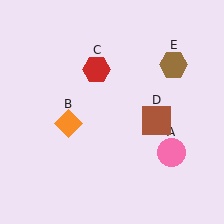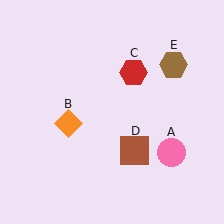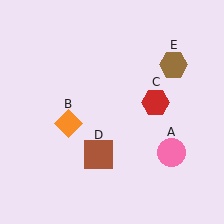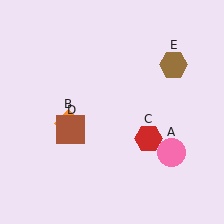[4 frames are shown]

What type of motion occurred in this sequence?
The red hexagon (object C), brown square (object D) rotated clockwise around the center of the scene.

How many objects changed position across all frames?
2 objects changed position: red hexagon (object C), brown square (object D).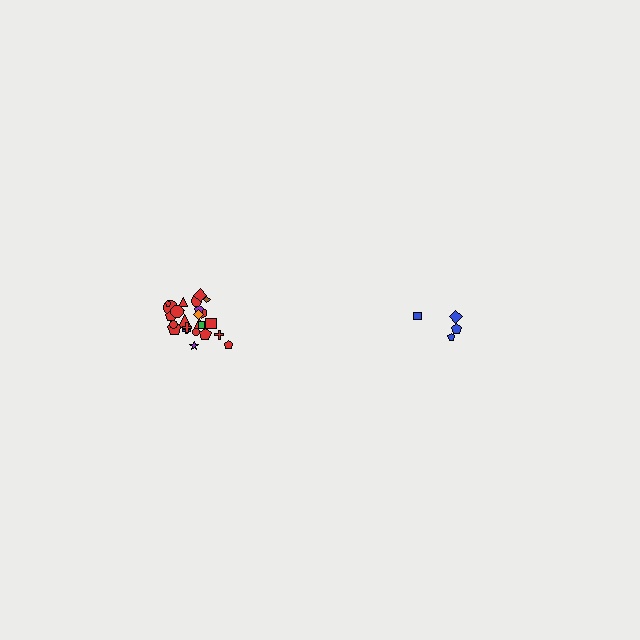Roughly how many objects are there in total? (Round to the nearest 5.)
Roughly 30 objects in total.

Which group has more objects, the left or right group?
The left group.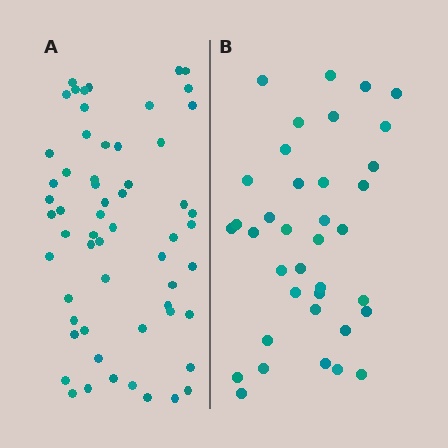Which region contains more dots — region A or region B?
Region A (the left region) has more dots.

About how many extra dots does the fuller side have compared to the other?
Region A has approximately 20 more dots than region B.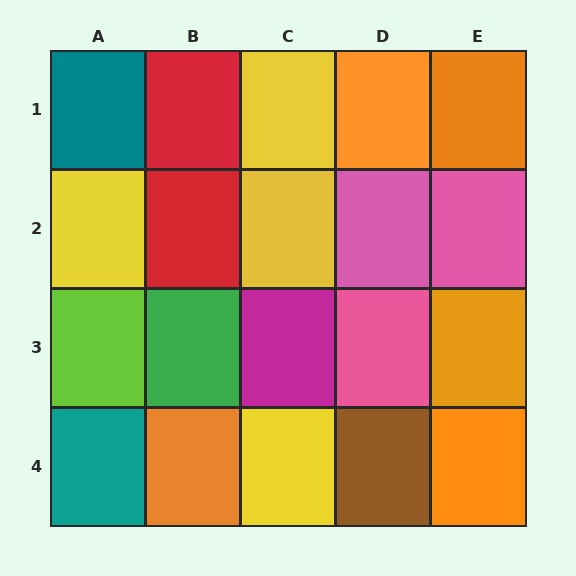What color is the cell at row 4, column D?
Brown.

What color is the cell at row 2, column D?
Pink.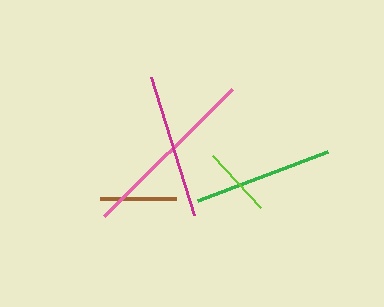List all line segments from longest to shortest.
From longest to shortest: pink, magenta, green, brown, lime.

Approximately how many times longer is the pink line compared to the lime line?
The pink line is approximately 2.5 times the length of the lime line.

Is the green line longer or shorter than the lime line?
The green line is longer than the lime line.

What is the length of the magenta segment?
The magenta segment is approximately 144 pixels long.